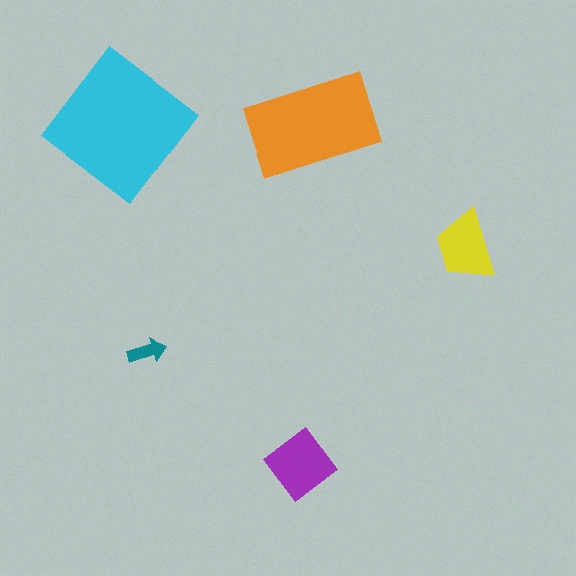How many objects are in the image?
There are 5 objects in the image.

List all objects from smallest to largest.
The teal arrow, the yellow trapezoid, the purple diamond, the orange rectangle, the cyan diamond.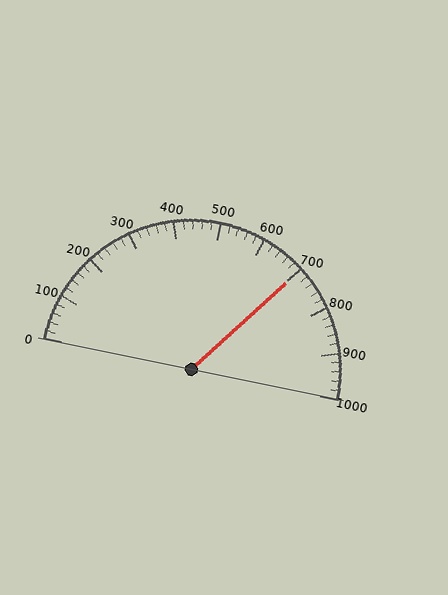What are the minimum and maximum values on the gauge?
The gauge ranges from 0 to 1000.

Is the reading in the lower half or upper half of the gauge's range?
The reading is in the upper half of the range (0 to 1000).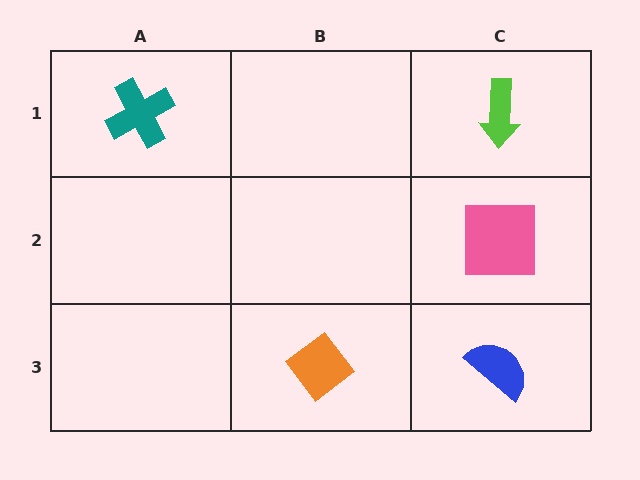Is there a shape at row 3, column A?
No, that cell is empty.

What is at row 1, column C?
A lime arrow.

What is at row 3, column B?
An orange diamond.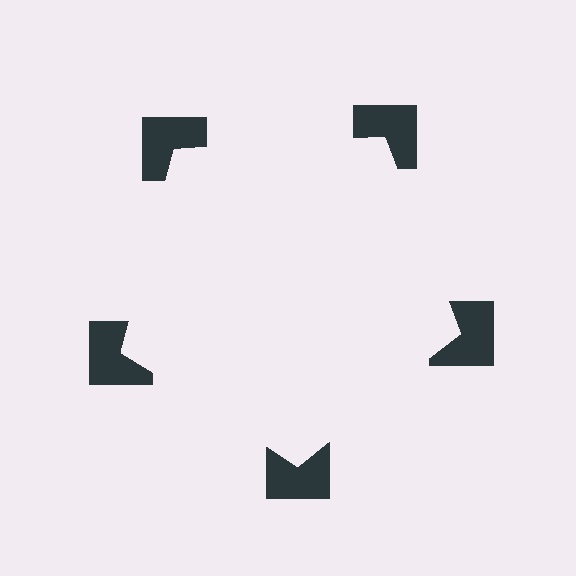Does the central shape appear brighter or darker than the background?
It typically appears slightly brighter than the background, even though no actual brightness change is drawn.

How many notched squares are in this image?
There are 5 — one at each vertex of the illusory pentagon.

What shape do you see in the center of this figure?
An illusory pentagon — its edges are inferred from the aligned wedge cuts in the notched squares, not physically drawn.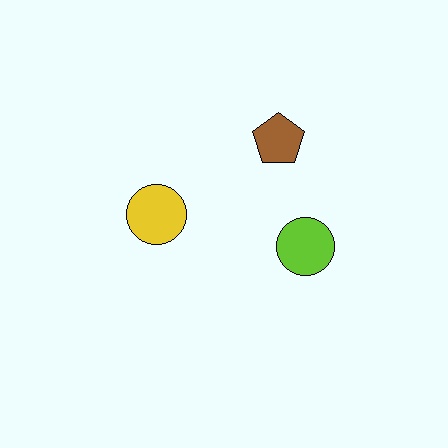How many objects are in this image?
There are 3 objects.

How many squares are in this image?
There are no squares.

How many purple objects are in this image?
There are no purple objects.